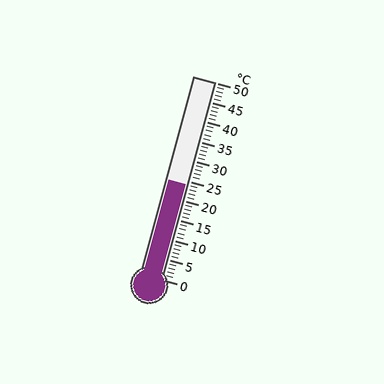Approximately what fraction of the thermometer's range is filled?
The thermometer is filled to approximately 50% of its range.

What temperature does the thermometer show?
The thermometer shows approximately 24°C.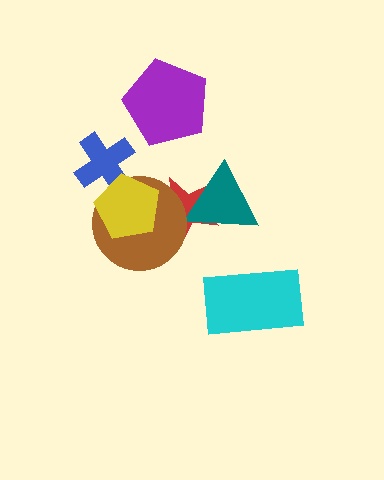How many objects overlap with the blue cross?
1 object overlaps with the blue cross.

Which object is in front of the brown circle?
The yellow pentagon is in front of the brown circle.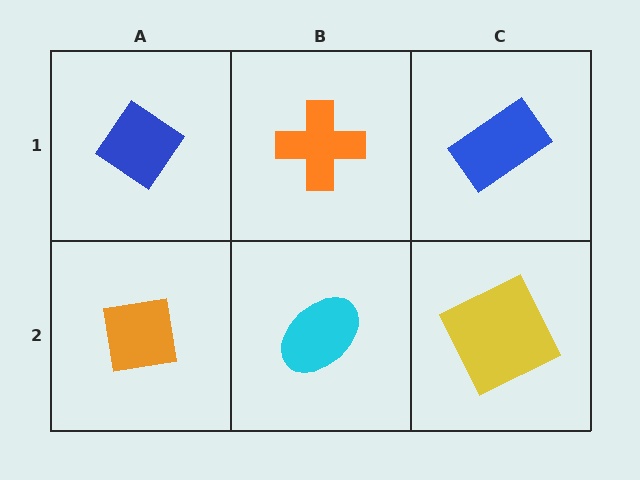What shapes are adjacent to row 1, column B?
A cyan ellipse (row 2, column B), a blue diamond (row 1, column A), a blue rectangle (row 1, column C).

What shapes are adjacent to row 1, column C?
A yellow square (row 2, column C), an orange cross (row 1, column B).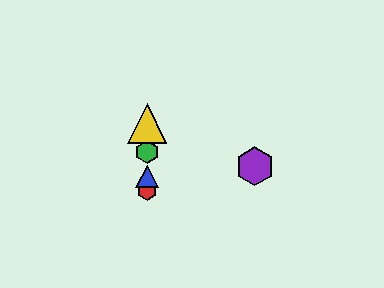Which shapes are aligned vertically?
The red hexagon, the blue triangle, the green hexagon, the yellow triangle are aligned vertically.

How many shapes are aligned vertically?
4 shapes (the red hexagon, the blue triangle, the green hexagon, the yellow triangle) are aligned vertically.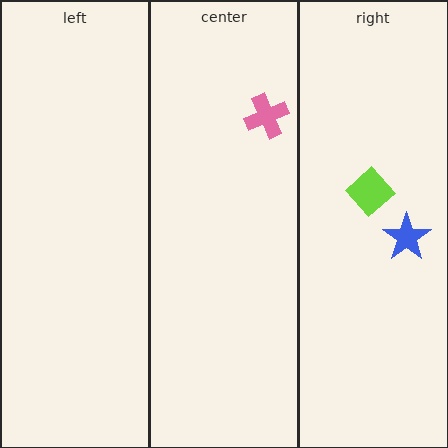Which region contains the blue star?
The right region.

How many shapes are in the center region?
1.